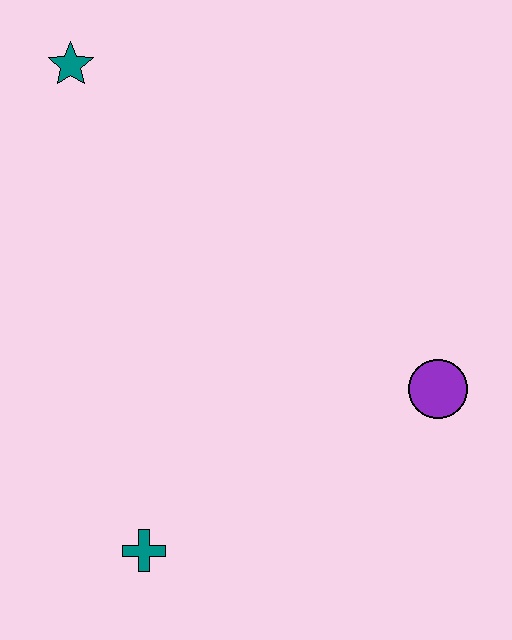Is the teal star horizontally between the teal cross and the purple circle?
No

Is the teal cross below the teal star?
Yes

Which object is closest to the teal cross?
The purple circle is closest to the teal cross.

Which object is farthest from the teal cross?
The teal star is farthest from the teal cross.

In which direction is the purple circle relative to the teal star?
The purple circle is to the right of the teal star.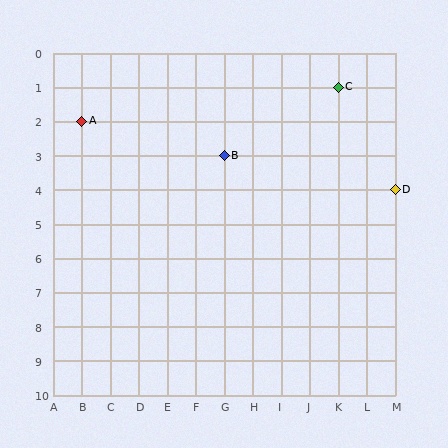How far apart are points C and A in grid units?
Points C and A are 9 columns and 1 row apart (about 9.1 grid units diagonally).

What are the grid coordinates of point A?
Point A is at grid coordinates (B, 2).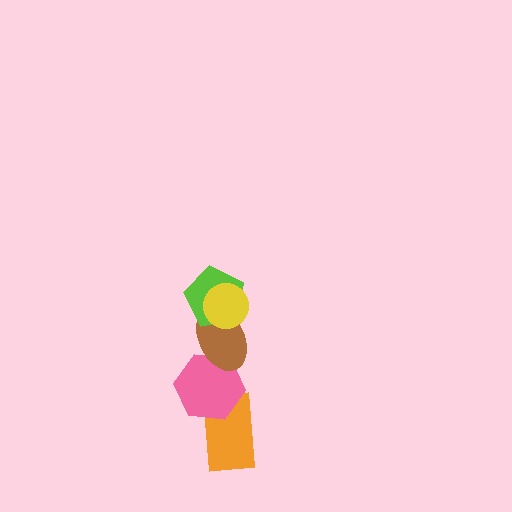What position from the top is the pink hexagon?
The pink hexagon is 4th from the top.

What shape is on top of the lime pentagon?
The yellow circle is on top of the lime pentagon.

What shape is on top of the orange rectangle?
The pink hexagon is on top of the orange rectangle.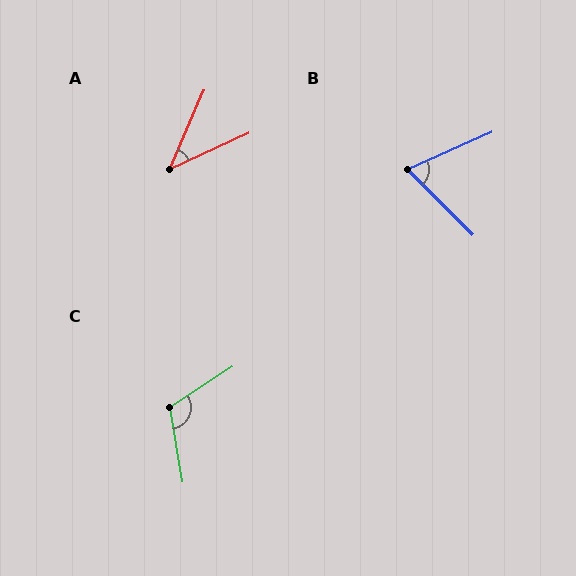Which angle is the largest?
C, at approximately 113 degrees.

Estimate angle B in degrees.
Approximately 69 degrees.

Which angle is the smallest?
A, at approximately 41 degrees.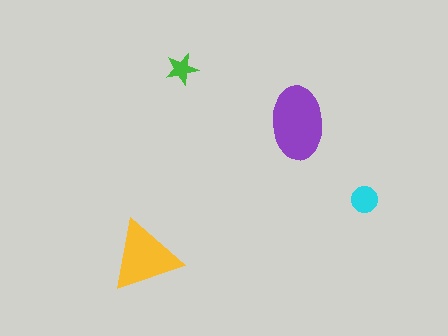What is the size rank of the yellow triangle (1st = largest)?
2nd.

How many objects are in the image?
There are 4 objects in the image.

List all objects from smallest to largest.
The green star, the cyan circle, the yellow triangle, the purple ellipse.